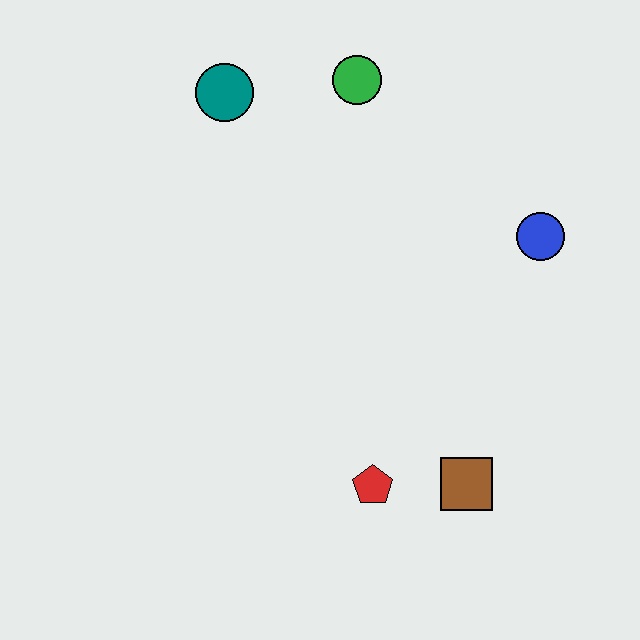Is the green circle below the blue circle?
No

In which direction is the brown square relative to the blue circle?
The brown square is below the blue circle.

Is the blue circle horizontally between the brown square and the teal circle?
No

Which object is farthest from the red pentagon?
The teal circle is farthest from the red pentagon.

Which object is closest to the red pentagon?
The brown square is closest to the red pentagon.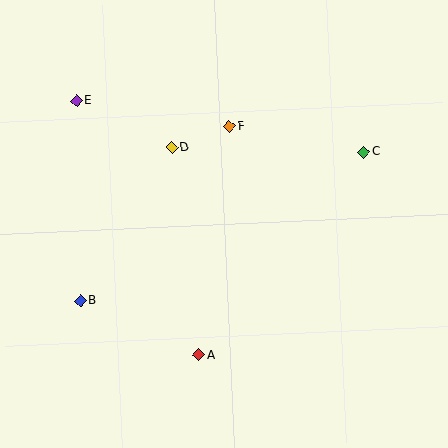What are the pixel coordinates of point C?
Point C is at (363, 152).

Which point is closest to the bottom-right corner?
Point A is closest to the bottom-right corner.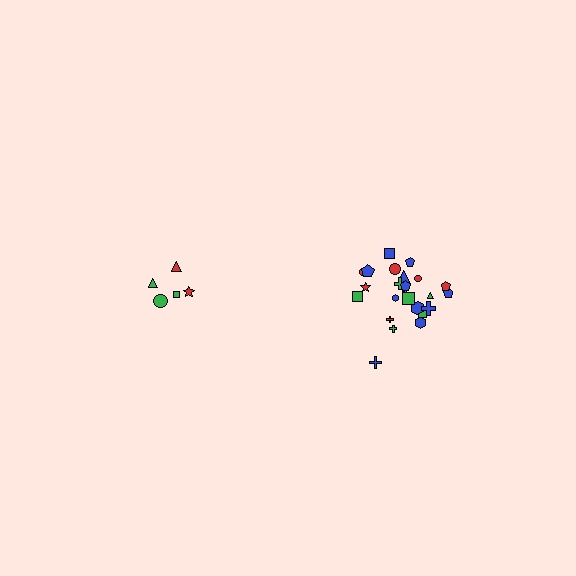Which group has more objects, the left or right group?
The right group.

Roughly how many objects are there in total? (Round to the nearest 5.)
Roughly 30 objects in total.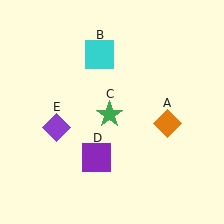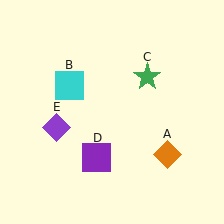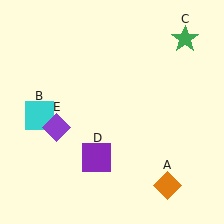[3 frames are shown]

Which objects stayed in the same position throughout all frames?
Purple square (object D) and purple diamond (object E) remained stationary.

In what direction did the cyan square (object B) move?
The cyan square (object B) moved down and to the left.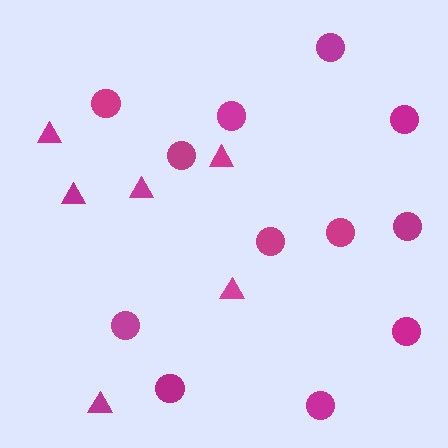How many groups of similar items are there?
There are 2 groups: one group of triangles (6) and one group of circles (12).